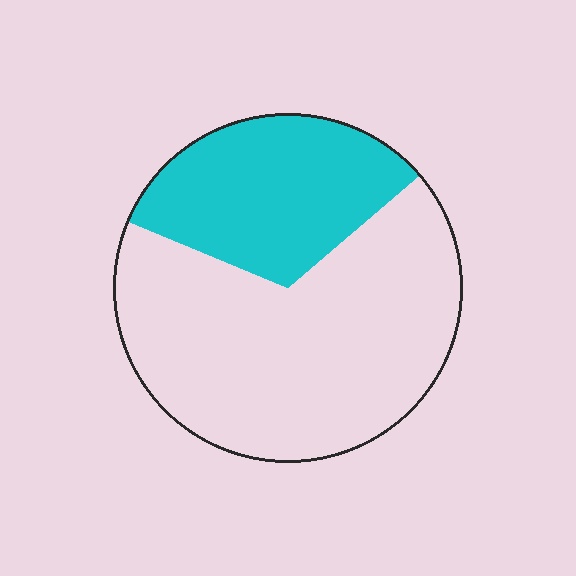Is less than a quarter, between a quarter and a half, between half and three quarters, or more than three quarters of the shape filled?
Between a quarter and a half.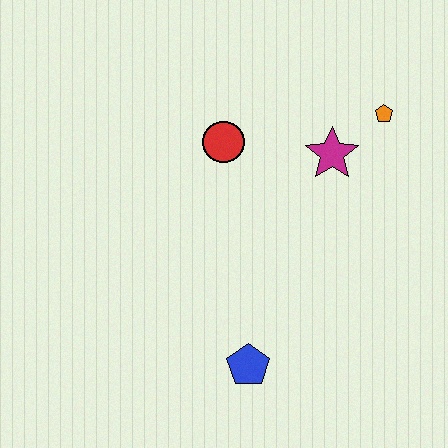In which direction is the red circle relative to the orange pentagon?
The red circle is to the left of the orange pentagon.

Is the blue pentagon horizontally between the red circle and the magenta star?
Yes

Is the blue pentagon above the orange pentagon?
No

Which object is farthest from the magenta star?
The blue pentagon is farthest from the magenta star.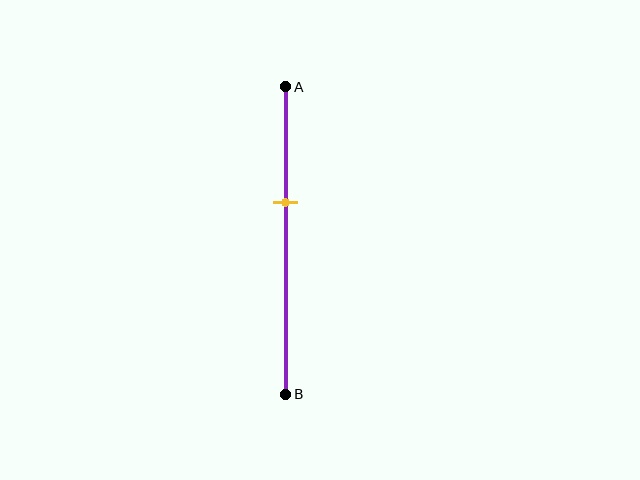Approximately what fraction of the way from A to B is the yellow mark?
The yellow mark is approximately 40% of the way from A to B.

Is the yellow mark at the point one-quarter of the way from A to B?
No, the mark is at about 40% from A, not at the 25% one-quarter point.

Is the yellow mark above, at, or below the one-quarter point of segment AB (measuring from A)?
The yellow mark is below the one-quarter point of segment AB.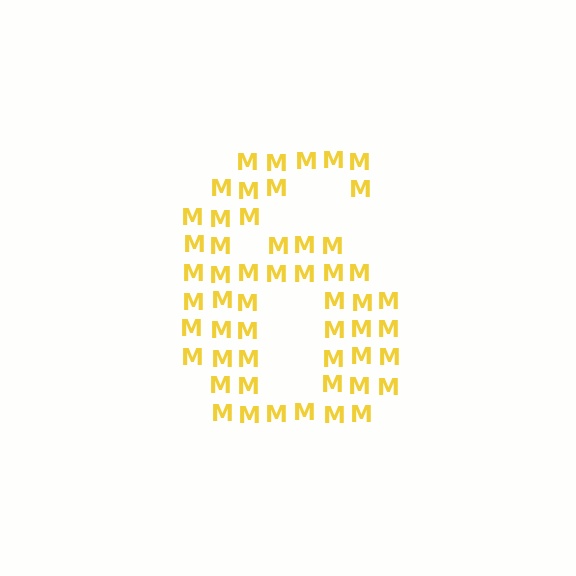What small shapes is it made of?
It is made of small letter M's.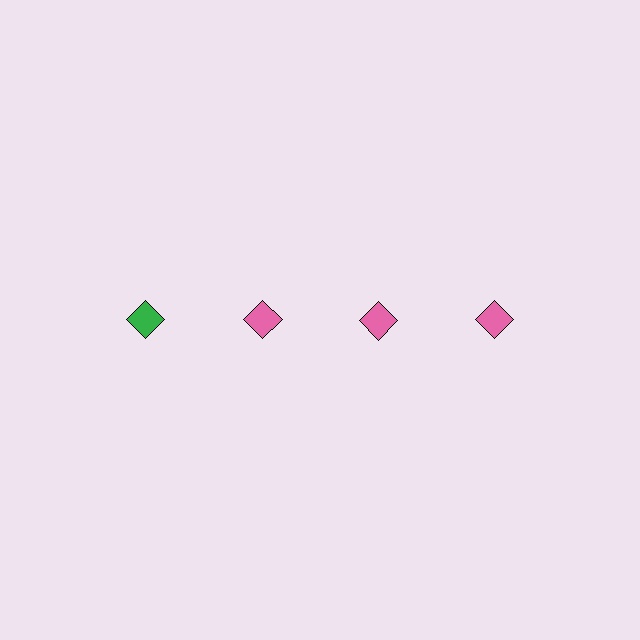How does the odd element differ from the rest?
It has a different color: green instead of pink.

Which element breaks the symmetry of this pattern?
The green diamond in the top row, leftmost column breaks the symmetry. All other shapes are pink diamonds.